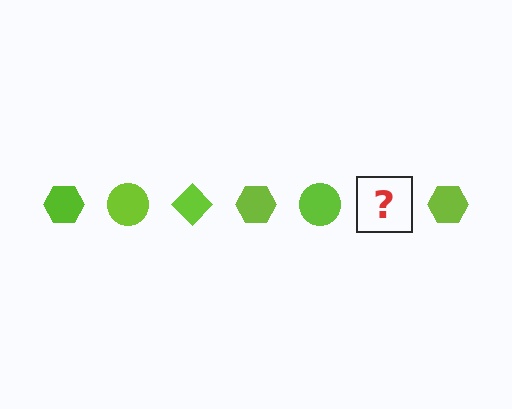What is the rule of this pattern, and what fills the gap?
The rule is that the pattern cycles through hexagon, circle, diamond shapes in lime. The gap should be filled with a lime diamond.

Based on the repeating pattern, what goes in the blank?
The blank should be a lime diamond.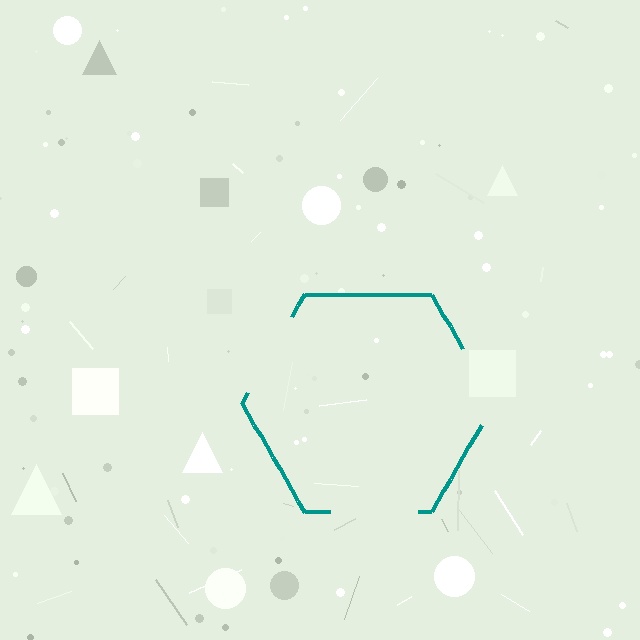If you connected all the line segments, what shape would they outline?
They would outline a hexagon.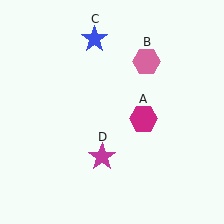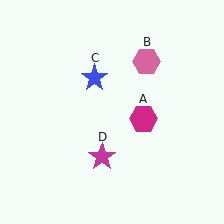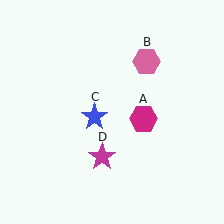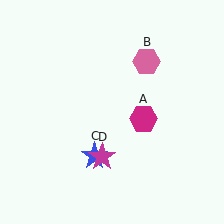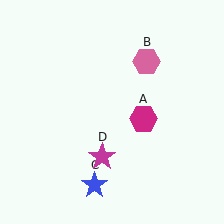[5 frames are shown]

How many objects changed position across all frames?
1 object changed position: blue star (object C).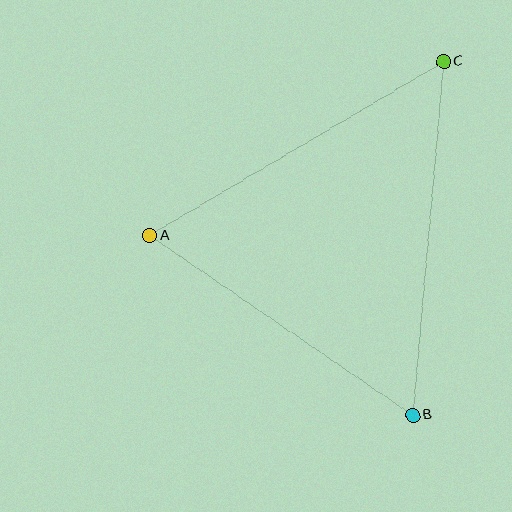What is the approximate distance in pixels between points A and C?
The distance between A and C is approximately 342 pixels.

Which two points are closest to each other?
Points A and B are closest to each other.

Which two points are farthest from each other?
Points B and C are farthest from each other.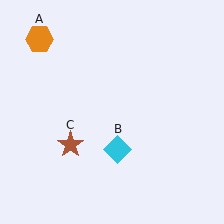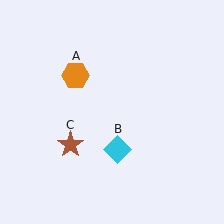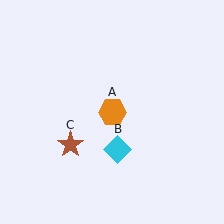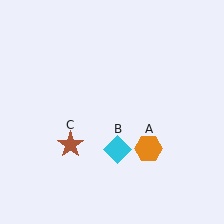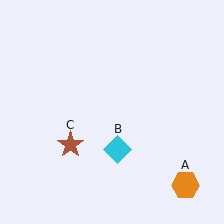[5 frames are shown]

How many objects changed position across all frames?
1 object changed position: orange hexagon (object A).